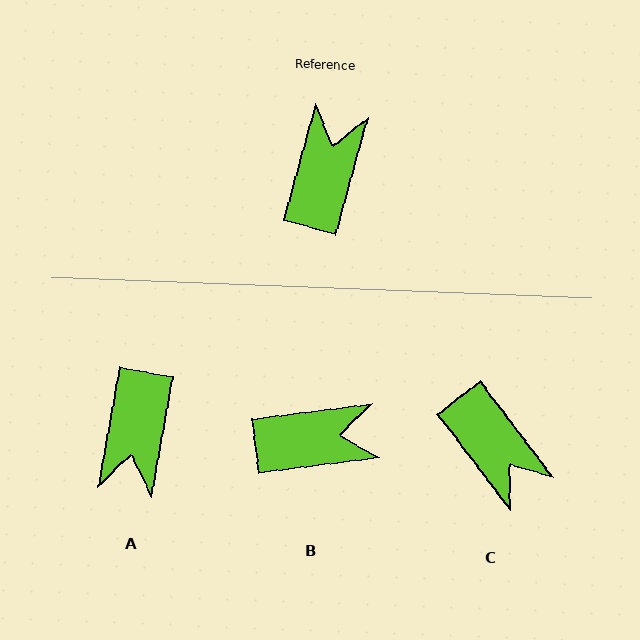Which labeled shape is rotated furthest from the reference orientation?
A, about 175 degrees away.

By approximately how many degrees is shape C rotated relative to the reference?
Approximately 127 degrees clockwise.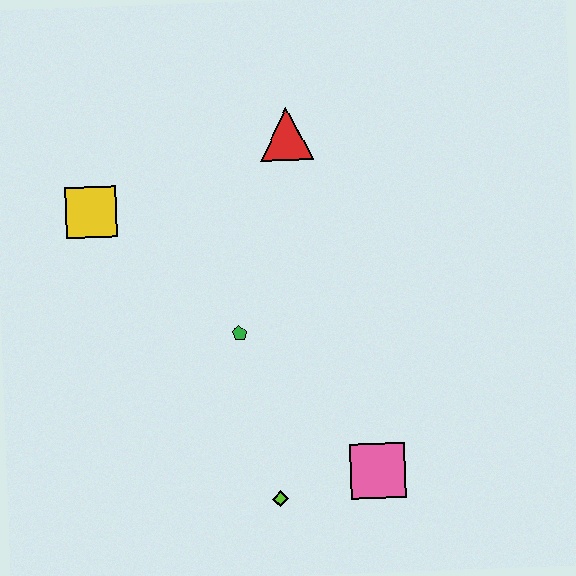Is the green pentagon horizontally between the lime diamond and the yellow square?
Yes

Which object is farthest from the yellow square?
The pink square is farthest from the yellow square.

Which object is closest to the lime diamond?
The pink square is closest to the lime diamond.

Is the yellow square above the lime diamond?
Yes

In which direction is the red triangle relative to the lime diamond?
The red triangle is above the lime diamond.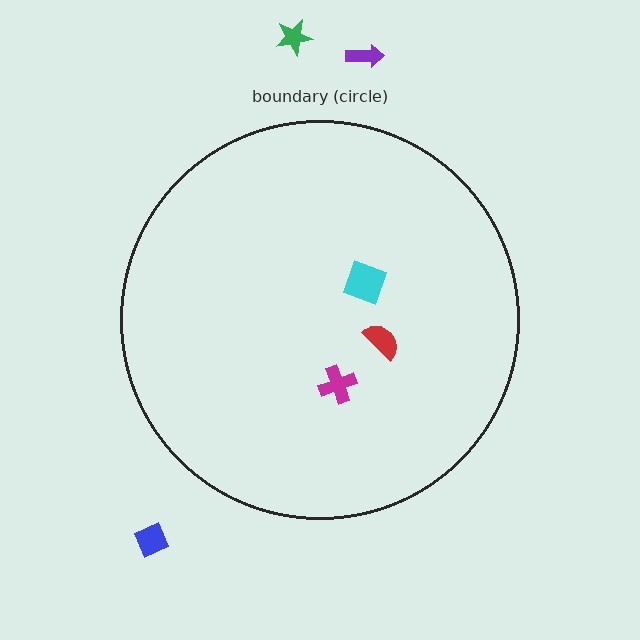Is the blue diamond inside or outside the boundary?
Outside.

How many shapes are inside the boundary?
3 inside, 3 outside.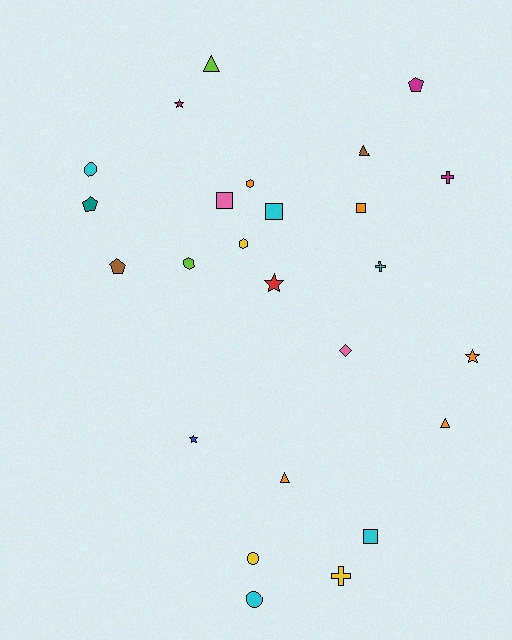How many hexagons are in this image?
There are 3 hexagons.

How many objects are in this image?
There are 25 objects.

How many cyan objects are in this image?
There are 5 cyan objects.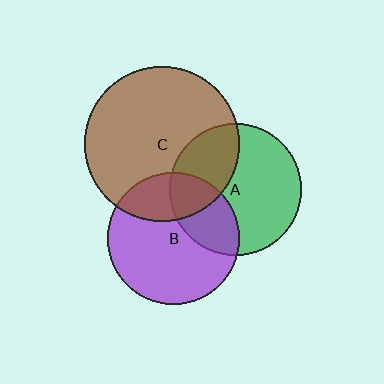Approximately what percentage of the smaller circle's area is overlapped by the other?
Approximately 35%.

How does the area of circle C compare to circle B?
Approximately 1.4 times.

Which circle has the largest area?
Circle C (brown).